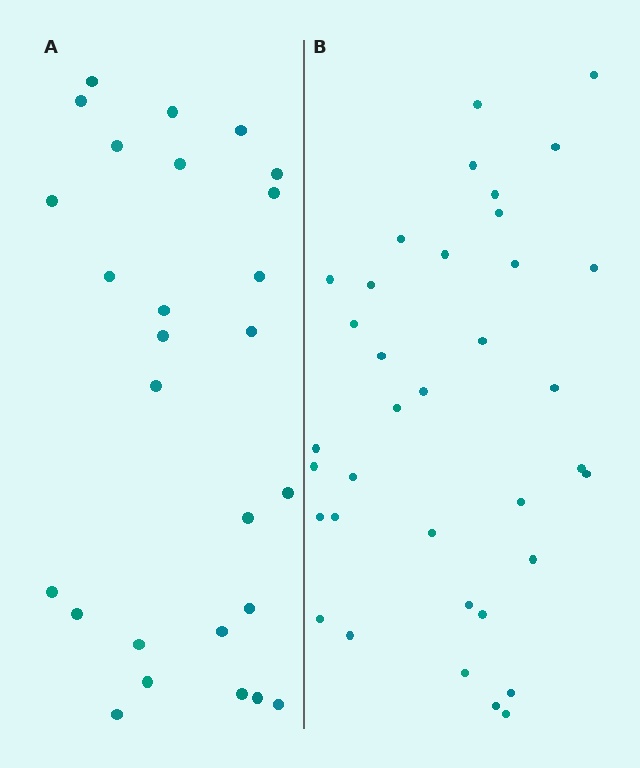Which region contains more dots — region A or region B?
Region B (the right region) has more dots.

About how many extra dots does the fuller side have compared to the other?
Region B has roughly 8 or so more dots than region A.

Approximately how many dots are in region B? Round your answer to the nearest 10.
About 40 dots. (The exact count is 36, which rounds to 40.)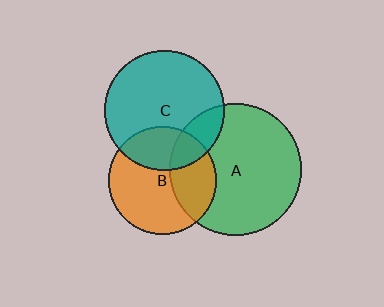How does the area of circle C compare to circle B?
Approximately 1.2 times.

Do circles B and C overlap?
Yes.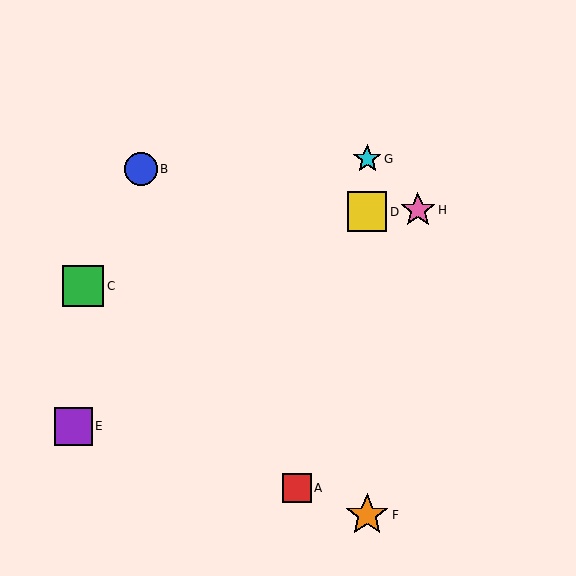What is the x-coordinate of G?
Object G is at x≈367.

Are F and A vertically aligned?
No, F is at x≈367 and A is at x≈297.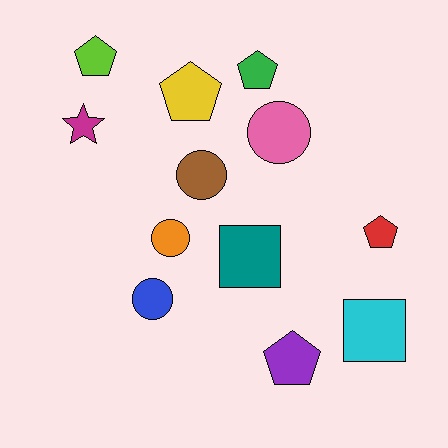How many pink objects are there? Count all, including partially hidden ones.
There is 1 pink object.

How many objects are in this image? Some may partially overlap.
There are 12 objects.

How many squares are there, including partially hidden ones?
There are 2 squares.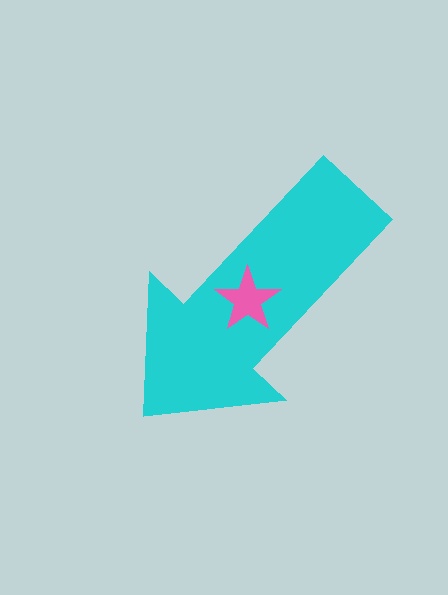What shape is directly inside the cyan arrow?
The pink star.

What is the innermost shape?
The pink star.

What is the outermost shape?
The cyan arrow.